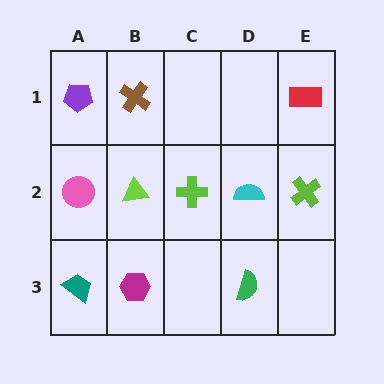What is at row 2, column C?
A lime cross.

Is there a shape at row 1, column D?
No, that cell is empty.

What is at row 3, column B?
A magenta hexagon.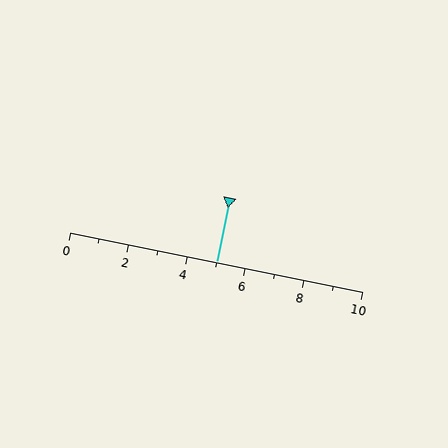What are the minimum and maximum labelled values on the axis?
The axis runs from 0 to 10.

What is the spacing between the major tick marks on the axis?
The major ticks are spaced 2 apart.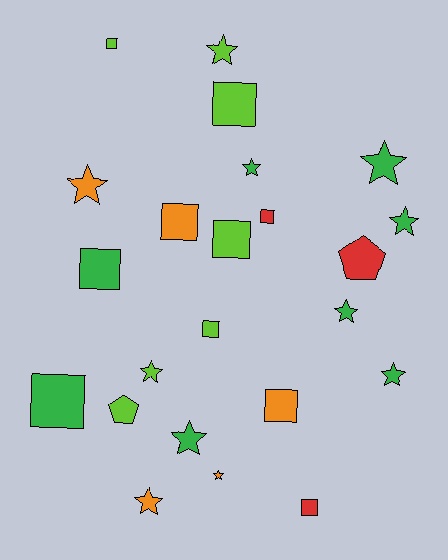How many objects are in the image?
There are 23 objects.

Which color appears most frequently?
Green, with 8 objects.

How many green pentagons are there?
There are no green pentagons.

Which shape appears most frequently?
Star, with 11 objects.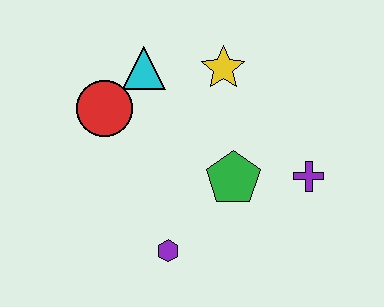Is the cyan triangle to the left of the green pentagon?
Yes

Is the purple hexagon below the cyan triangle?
Yes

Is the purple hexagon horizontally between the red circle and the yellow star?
Yes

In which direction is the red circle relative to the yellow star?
The red circle is to the left of the yellow star.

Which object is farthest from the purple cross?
The red circle is farthest from the purple cross.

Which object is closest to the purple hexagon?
The green pentagon is closest to the purple hexagon.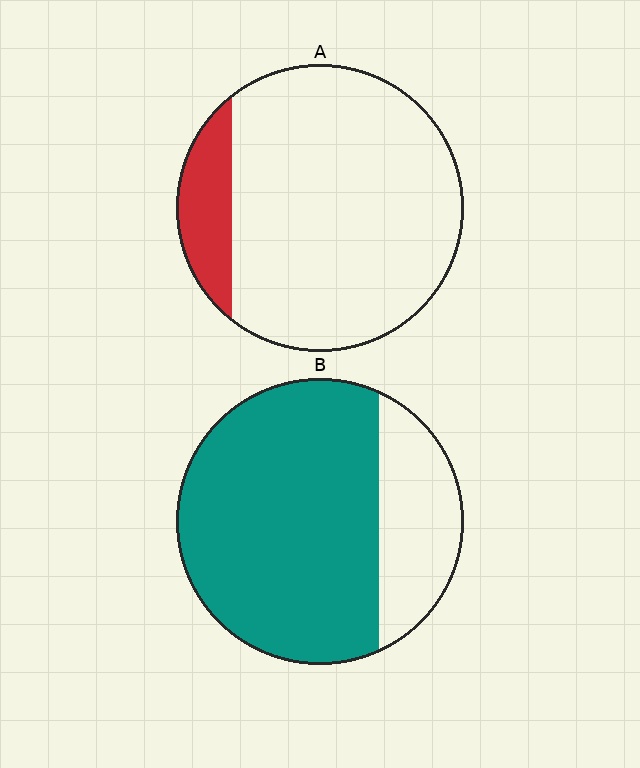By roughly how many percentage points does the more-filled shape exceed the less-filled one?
By roughly 60 percentage points (B over A).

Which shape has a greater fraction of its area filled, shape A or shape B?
Shape B.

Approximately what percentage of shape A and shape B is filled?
A is approximately 15% and B is approximately 75%.